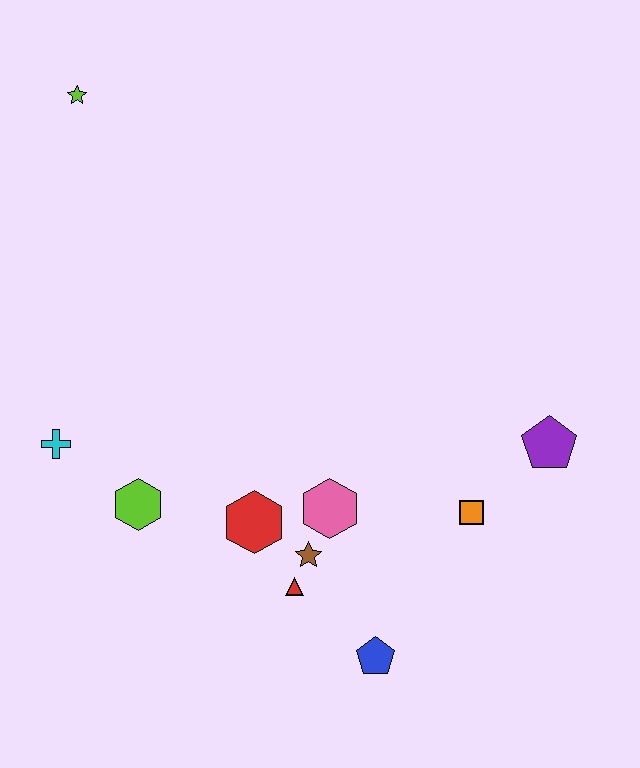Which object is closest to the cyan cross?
The lime hexagon is closest to the cyan cross.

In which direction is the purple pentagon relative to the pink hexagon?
The purple pentagon is to the right of the pink hexagon.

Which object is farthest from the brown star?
The lime star is farthest from the brown star.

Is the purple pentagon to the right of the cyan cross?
Yes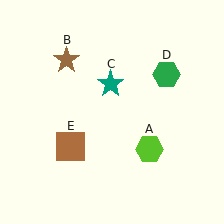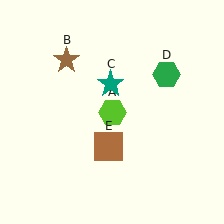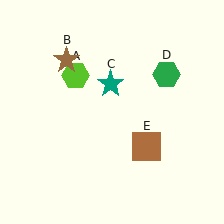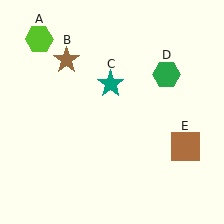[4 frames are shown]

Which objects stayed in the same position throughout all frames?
Brown star (object B) and teal star (object C) and green hexagon (object D) remained stationary.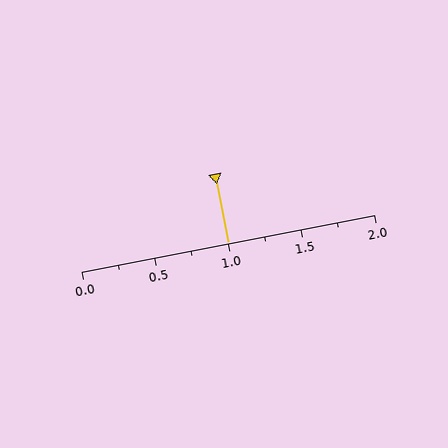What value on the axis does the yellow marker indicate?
The marker indicates approximately 1.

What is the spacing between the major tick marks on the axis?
The major ticks are spaced 0.5 apart.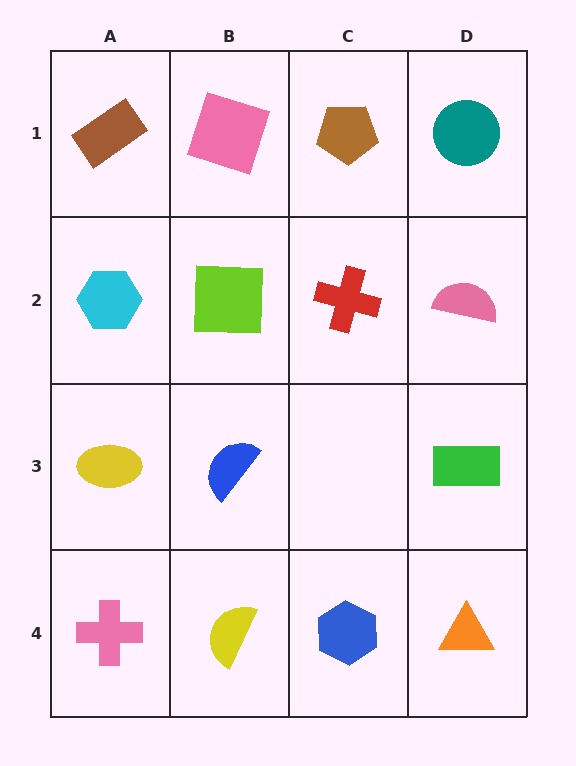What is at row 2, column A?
A cyan hexagon.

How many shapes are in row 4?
4 shapes.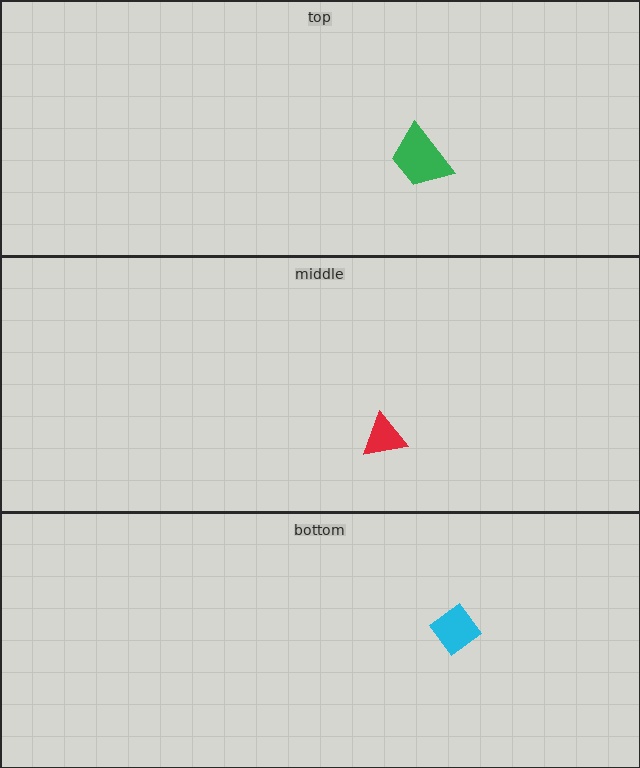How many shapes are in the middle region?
1.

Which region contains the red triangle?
The middle region.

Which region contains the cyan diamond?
The bottom region.